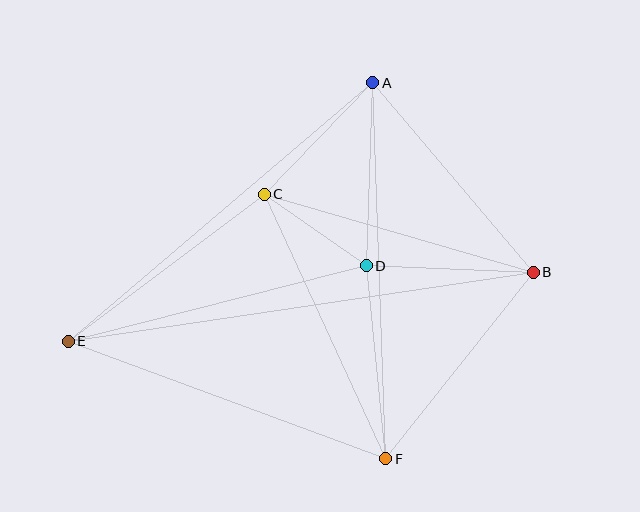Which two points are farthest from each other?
Points B and E are farthest from each other.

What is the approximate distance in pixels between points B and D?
The distance between B and D is approximately 167 pixels.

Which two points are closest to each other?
Points C and D are closest to each other.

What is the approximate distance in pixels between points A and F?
The distance between A and F is approximately 376 pixels.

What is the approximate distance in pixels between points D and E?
The distance between D and E is approximately 307 pixels.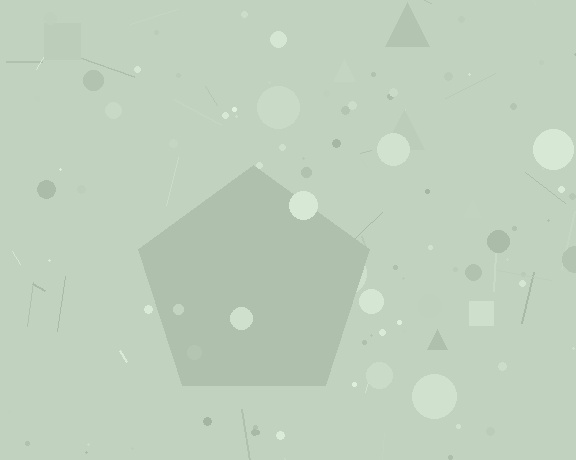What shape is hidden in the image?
A pentagon is hidden in the image.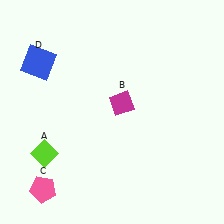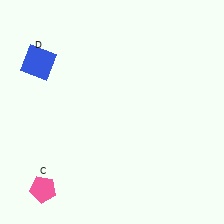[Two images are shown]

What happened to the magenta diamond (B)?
The magenta diamond (B) was removed in Image 2. It was in the top-right area of Image 1.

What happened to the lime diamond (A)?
The lime diamond (A) was removed in Image 2. It was in the bottom-left area of Image 1.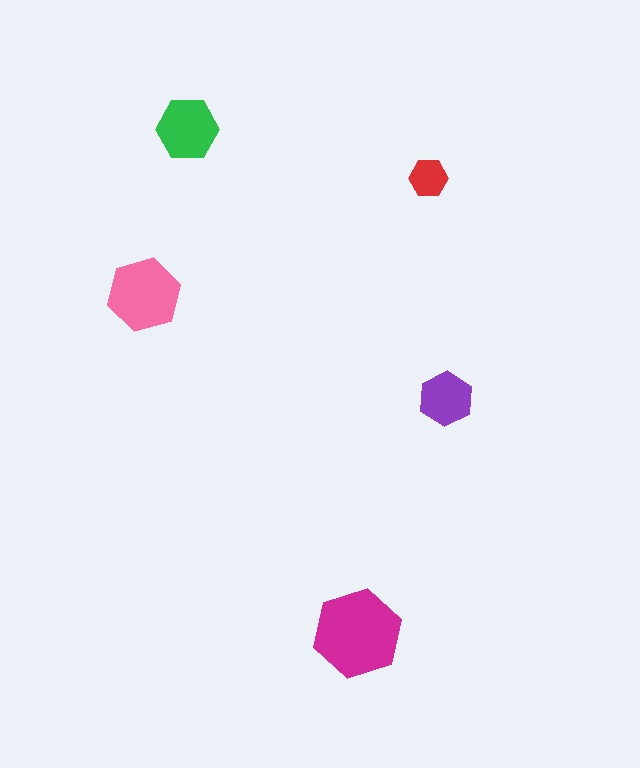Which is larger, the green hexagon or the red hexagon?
The green one.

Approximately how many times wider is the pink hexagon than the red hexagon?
About 2 times wider.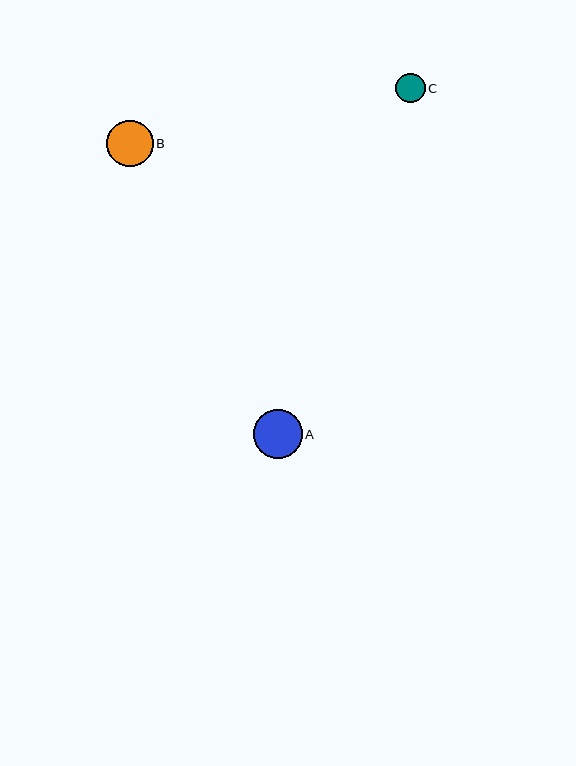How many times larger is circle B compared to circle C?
Circle B is approximately 1.6 times the size of circle C.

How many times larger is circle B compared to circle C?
Circle B is approximately 1.6 times the size of circle C.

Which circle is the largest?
Circle A is the largest with a size of approximately 49 pixels.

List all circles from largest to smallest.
From largest to smallest: A, B, C.